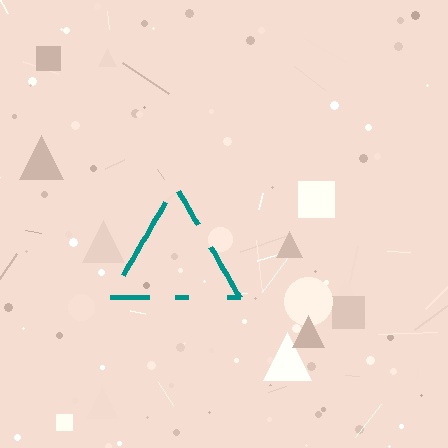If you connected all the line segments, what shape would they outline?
They would outline a triangle.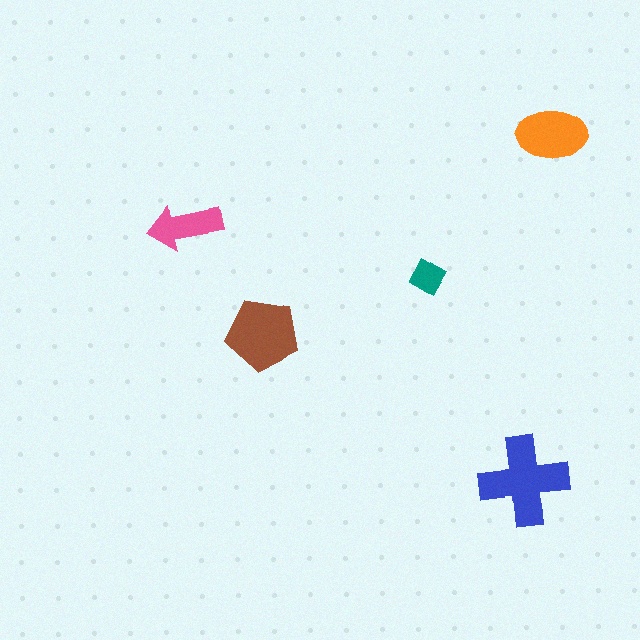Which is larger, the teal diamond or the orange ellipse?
The orange ellipse.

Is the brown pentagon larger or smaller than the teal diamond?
Larger.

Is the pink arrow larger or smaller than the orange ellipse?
Smaller.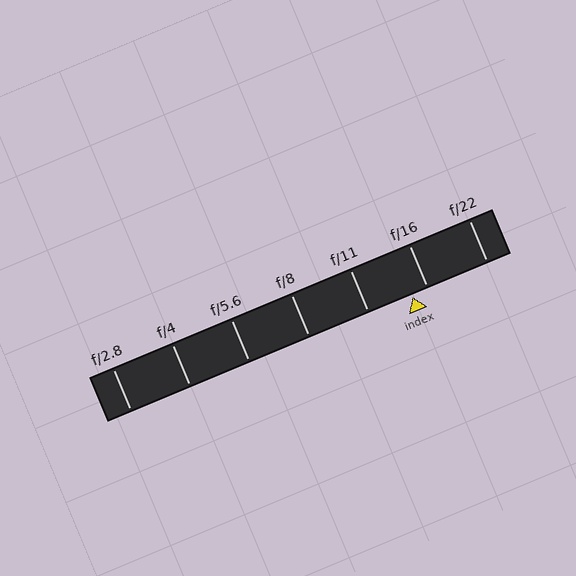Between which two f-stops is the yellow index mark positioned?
The index mark is between f/11 and f/16.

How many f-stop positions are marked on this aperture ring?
There are 7 f-stop positions marked.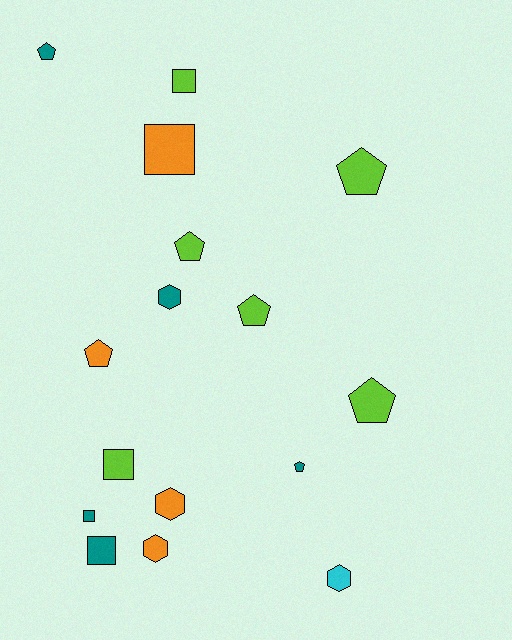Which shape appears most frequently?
Pentagon, with 7 objects.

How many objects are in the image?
There are 16 objects.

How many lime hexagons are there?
There are no lime hexagons.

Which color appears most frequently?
Lime, with 6 objects.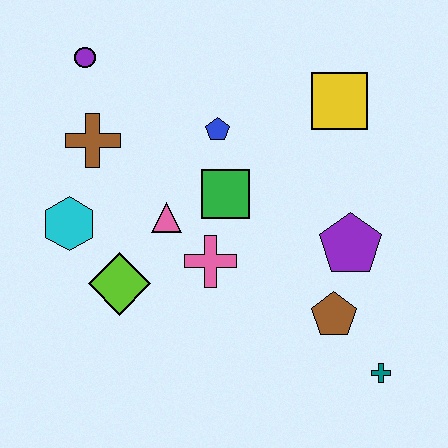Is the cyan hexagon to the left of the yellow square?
Yes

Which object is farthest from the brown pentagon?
The purple circle is farthest from the brown pentagon.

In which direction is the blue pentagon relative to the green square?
The blue pentagon is above the green square.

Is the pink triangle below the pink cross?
No